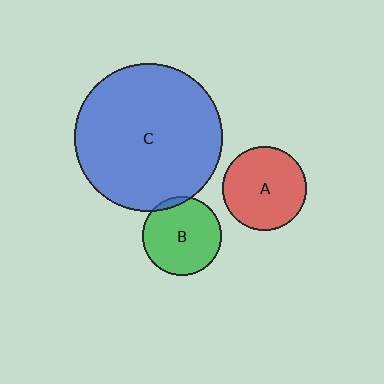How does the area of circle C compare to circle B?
Approximately 3.5 times.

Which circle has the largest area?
Circle C (blue).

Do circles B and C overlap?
Yes.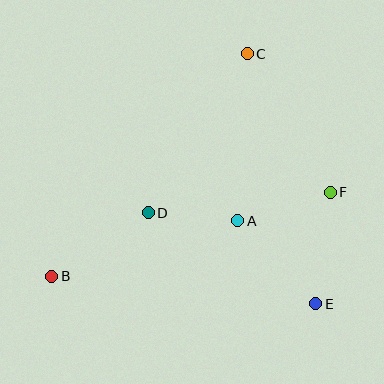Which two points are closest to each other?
Points A and D are closest to each other.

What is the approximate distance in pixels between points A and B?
The distance between A and B is approximately 194 pixels.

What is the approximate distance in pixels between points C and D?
The distance between C and D is approximately 188 pixels.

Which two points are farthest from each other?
Points B and C are farthest from each other.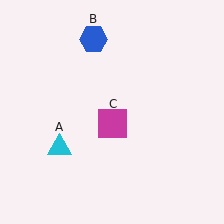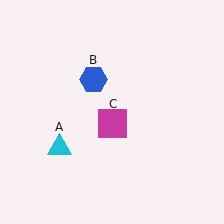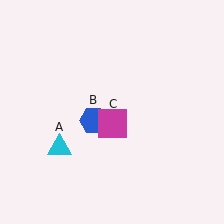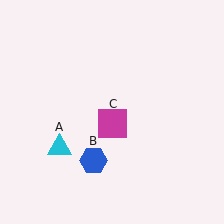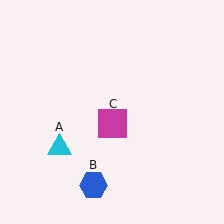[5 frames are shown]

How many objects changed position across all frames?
1 object changed position: blue hexagon (object B).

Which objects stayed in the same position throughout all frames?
Cyan triangle (object A) and magenta square (object C) remained stationary.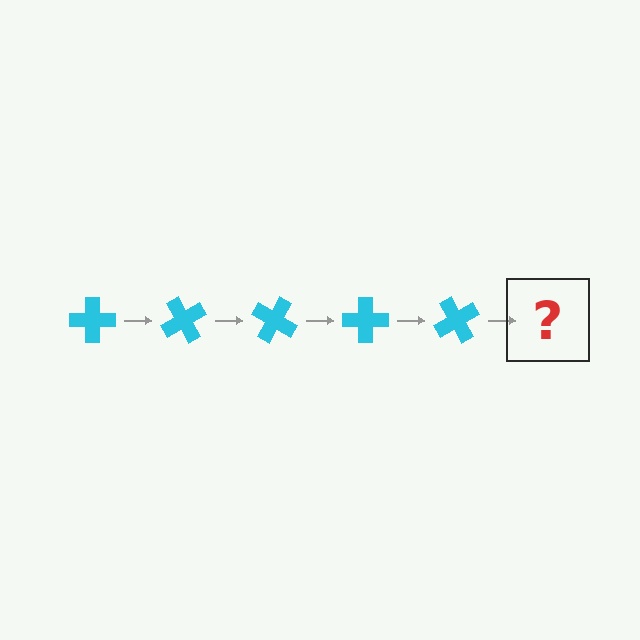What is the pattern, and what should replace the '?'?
The pattern is that the cross rotates 60 degrees each step. The '?' should be a cyan cross rotated 300 degrees.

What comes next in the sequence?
The next element should be a cyan cross rotated 300 degrees.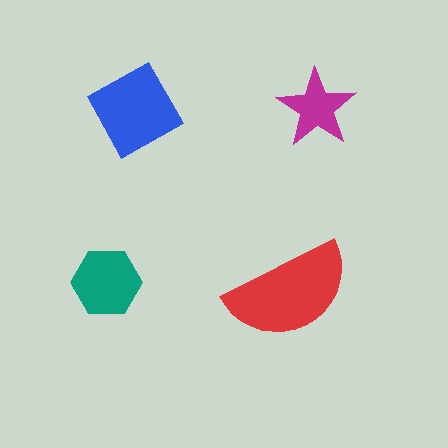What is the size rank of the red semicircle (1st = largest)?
1st.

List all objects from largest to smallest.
The red semicircle, the blue diamond, the teal hexagon, the magenta star.